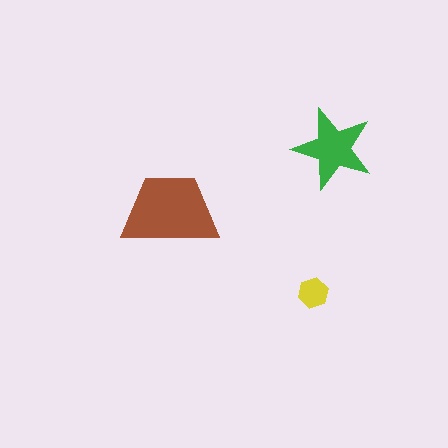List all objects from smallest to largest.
The yellow hexagon, the green star, the brown trapezoid.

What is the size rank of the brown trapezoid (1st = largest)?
1st.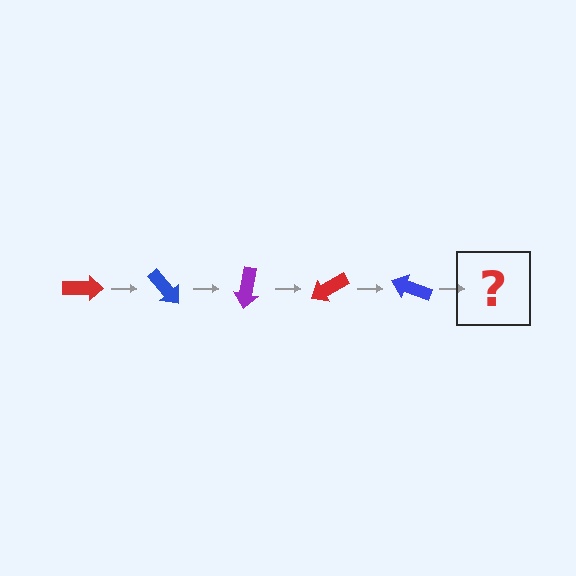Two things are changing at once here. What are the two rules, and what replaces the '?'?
The two rules are that it rotates 50 degrees each step and the color cycles through red, blue, and purple. The '?' should be a purple arrow, rotated 250 degrees from the start.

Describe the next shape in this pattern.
It should be a purple arrow, rotated 250 degrees from the start.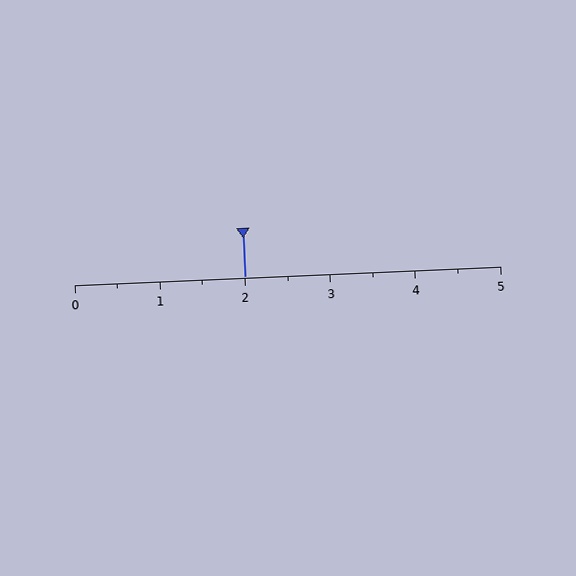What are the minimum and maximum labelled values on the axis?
The axis runs from 0 to 5.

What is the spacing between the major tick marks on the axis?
The major ticks are spaced 1 apart.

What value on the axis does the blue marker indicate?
The marker indicates approximately 2.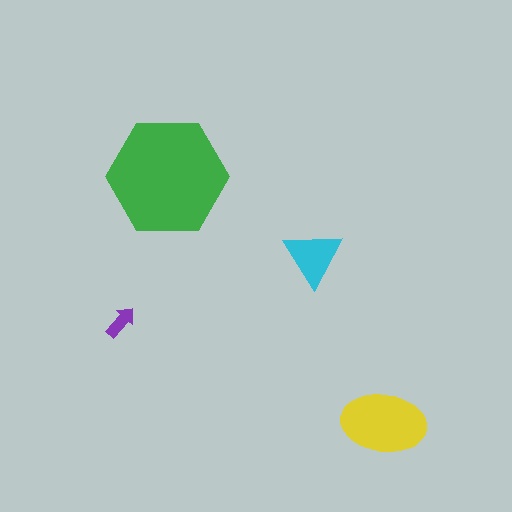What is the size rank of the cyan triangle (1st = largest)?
3rd.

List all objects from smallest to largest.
The purple arrow, the cyan triangle, the yellow ellipse, the green hexagon.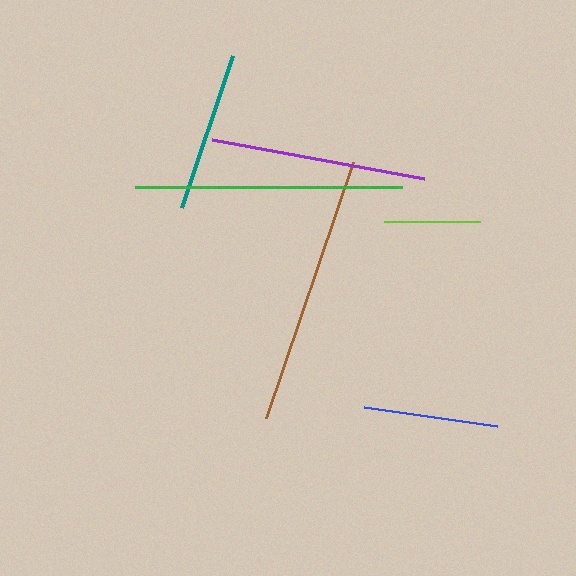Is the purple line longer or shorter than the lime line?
The purple line is longer than the lime line.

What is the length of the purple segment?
The purple segment is approximately 216 pixels long.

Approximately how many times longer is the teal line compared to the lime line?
The teal line is approximately 1.7 times the length of the lime line.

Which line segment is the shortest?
The lime line is the shortest at approximately 95 pixels.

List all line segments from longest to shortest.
From longest to shortest: brown, green, purple, teal, blue, lime.